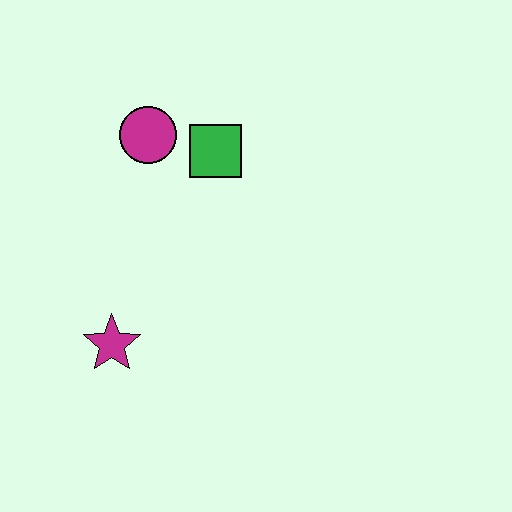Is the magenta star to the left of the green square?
Yes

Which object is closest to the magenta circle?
The green square is closest to the magenta circle.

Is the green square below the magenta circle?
Yes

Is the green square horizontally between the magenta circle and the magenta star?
No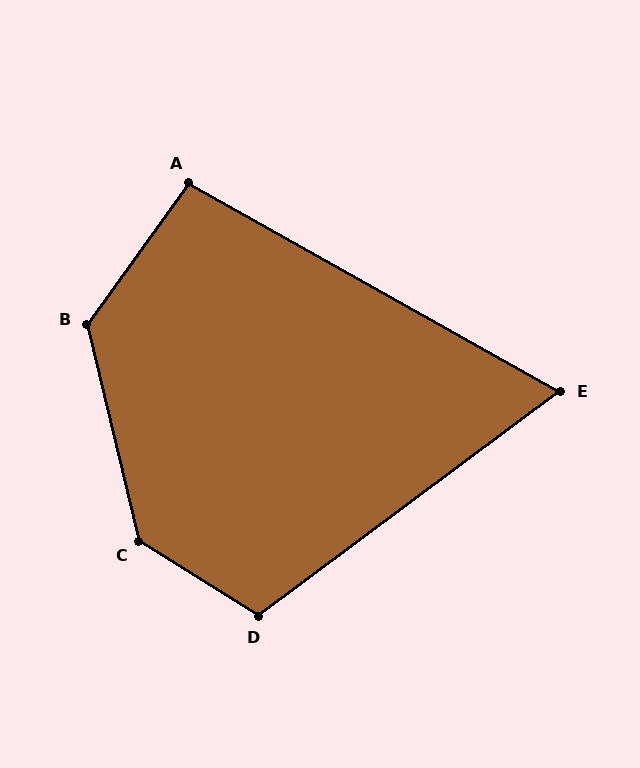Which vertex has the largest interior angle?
C, at approximately 135 degrees.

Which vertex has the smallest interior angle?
E, at approximately 66 degrees.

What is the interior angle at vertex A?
Approximately 96 degrees (obtuse).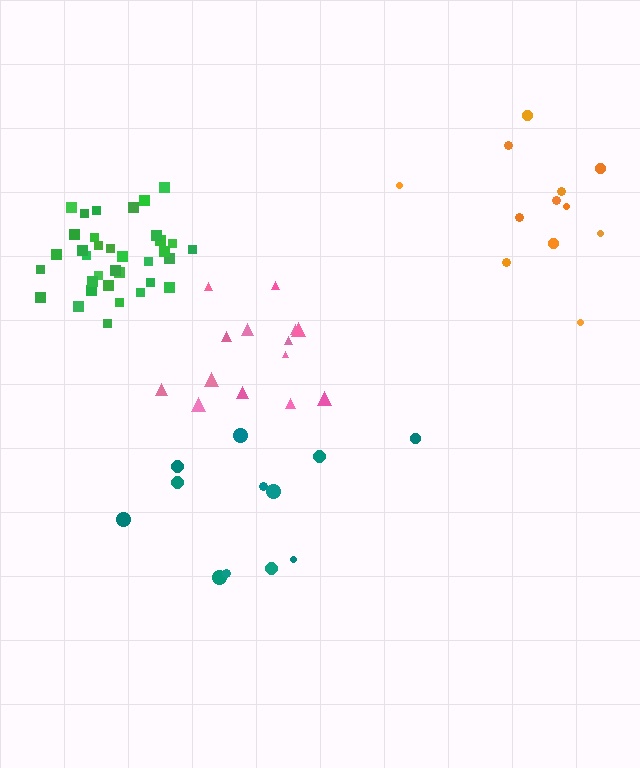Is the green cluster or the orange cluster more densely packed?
Green.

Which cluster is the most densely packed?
Green.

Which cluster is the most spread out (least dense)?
Teal.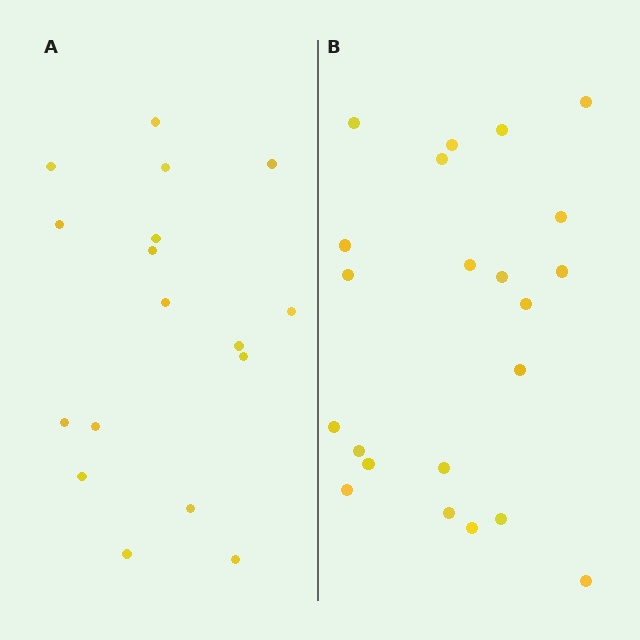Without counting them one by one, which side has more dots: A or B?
Region B (the right region) has more dots.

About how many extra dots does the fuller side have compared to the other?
Region B has about 5 more dots than region A.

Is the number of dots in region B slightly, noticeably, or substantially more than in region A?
Region B has noticeably more, but not dramatically so. The ratio is roughly 1.3 to 1.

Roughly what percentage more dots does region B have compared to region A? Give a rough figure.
About 30% more.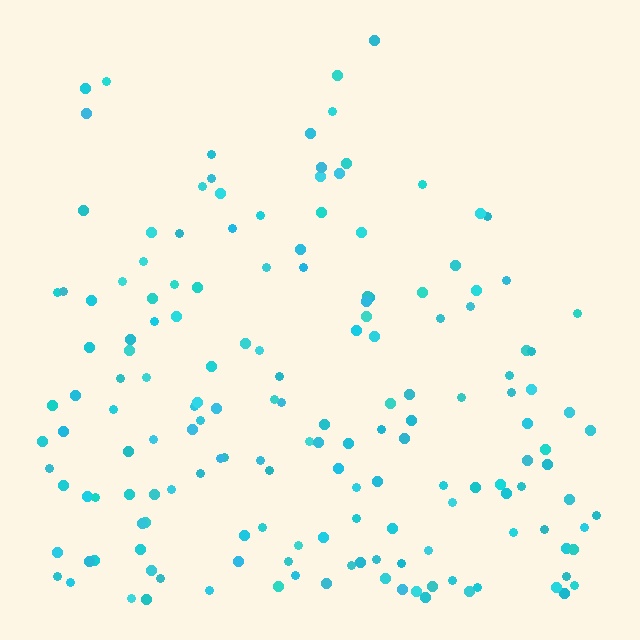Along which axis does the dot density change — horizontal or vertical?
Vertical.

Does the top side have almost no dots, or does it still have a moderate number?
Still a moderate number, just noticeably fewer than the bottom.